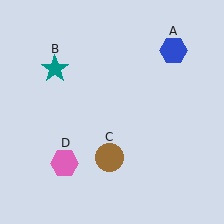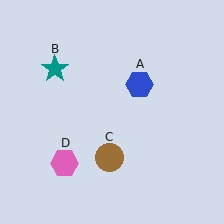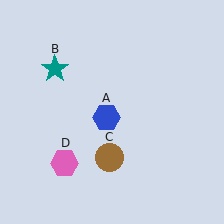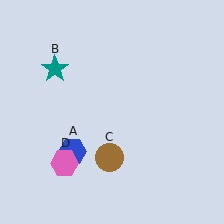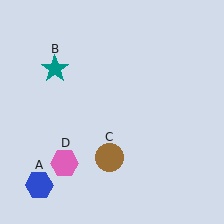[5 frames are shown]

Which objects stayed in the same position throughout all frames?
Teal star (object B) and brown circle (object C) and pink hexagon (object D) remained stationary.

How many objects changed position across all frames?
1 object changed position: blue hexagon (object A).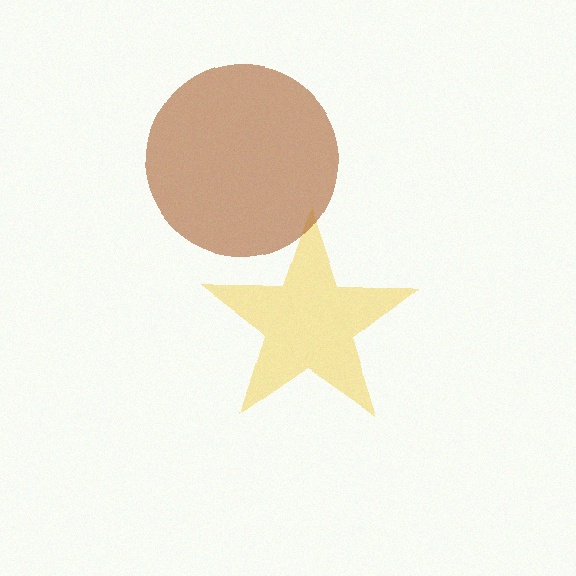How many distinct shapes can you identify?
There are 2 distinct shapes: a yellow star, a brown circle.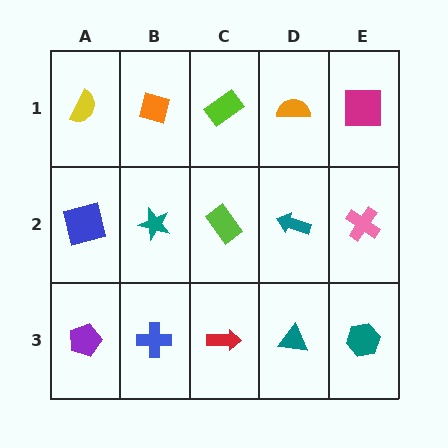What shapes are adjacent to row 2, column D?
An orange semicircle (row 1, column D), a teal triangle (row 3, column D), a lime rectangle (row 2, column C), a pink cross (row 2, column E).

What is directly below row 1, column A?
A blue square.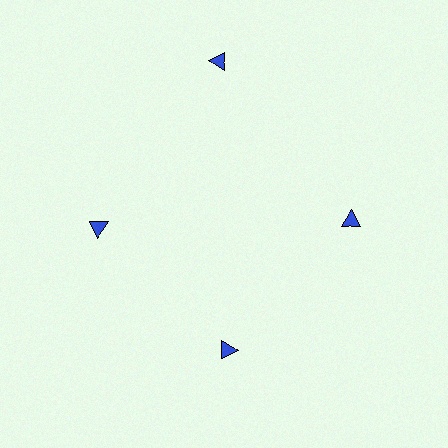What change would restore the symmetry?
The symmetry would be restored by moving it inward, back onto the ring so that all 4 triangles sit at equal angles and equal distance from the center.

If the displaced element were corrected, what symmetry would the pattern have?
It would have 4-fold rotational symmetry — the pattern would map onto itself every 90 degrees.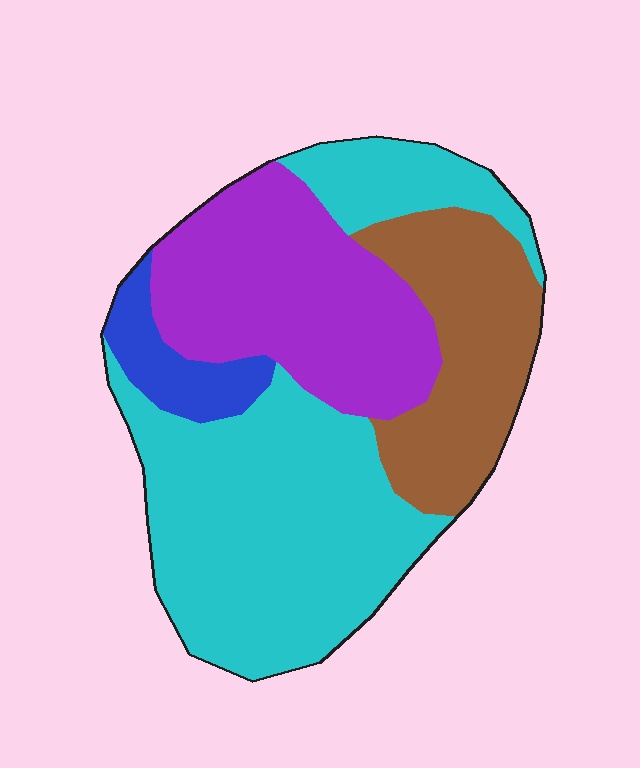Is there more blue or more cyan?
Cyan.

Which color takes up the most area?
Cyan, at roughly 45%.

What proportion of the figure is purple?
Purple takes up about one quarter (1/4) of the figure.